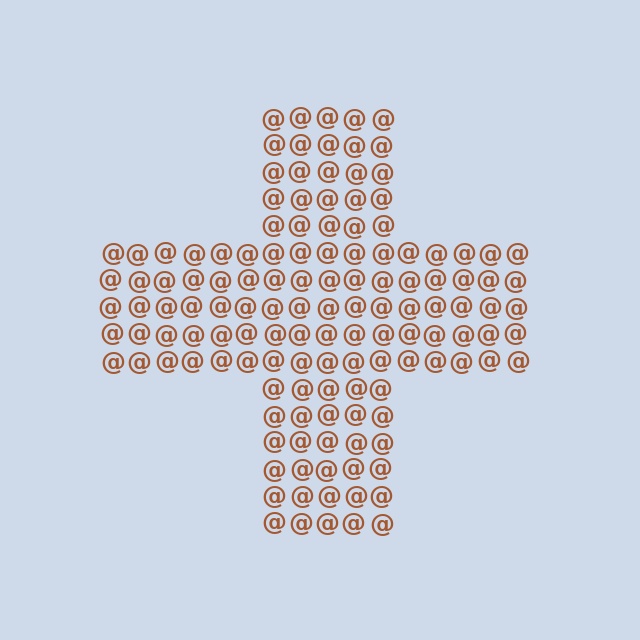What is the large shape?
The large shape is a cross.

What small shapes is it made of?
It is made of small at signs.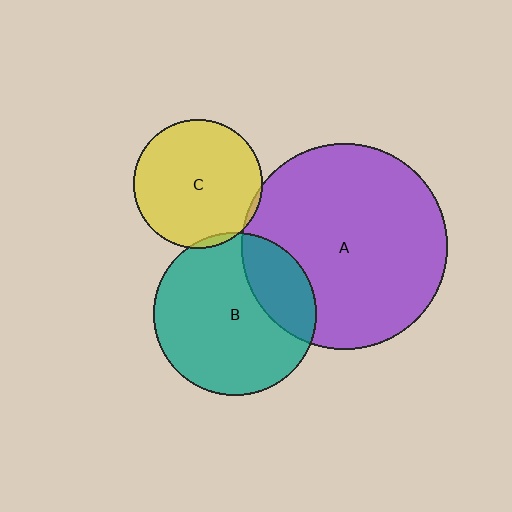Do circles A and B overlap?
Yes.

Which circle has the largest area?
Circle A (purple).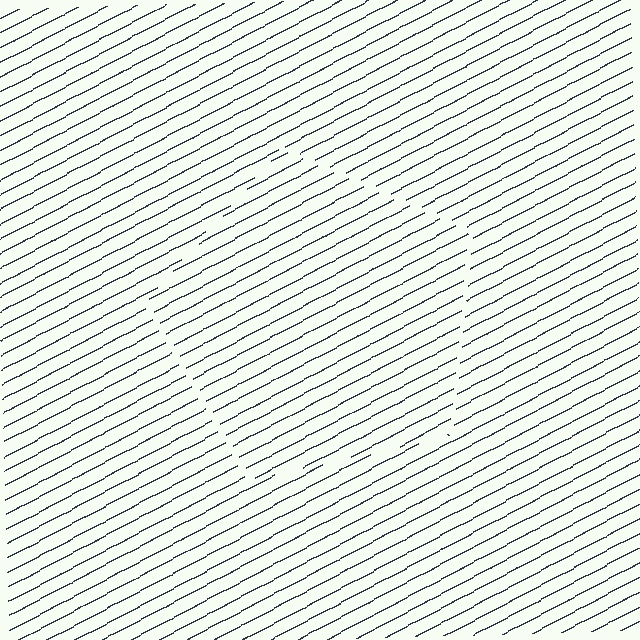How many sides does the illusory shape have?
5 sides — the line-ends trace a pentagon.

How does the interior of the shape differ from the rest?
The interior of the shape contains the same grating, shifted by half a period — the contour is defined by the phase discontinuity where line-ends from the inner and outer gratings abut.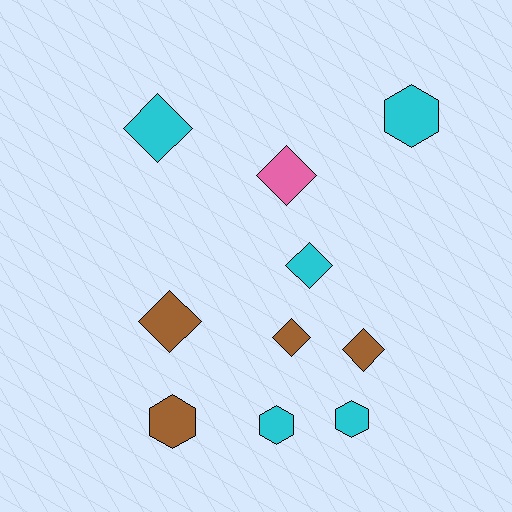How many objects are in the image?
There are 10 objects.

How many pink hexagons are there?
There are no pink hexagons.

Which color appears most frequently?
Cyan, with 5 objects.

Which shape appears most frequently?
Diamond, with 6 objects.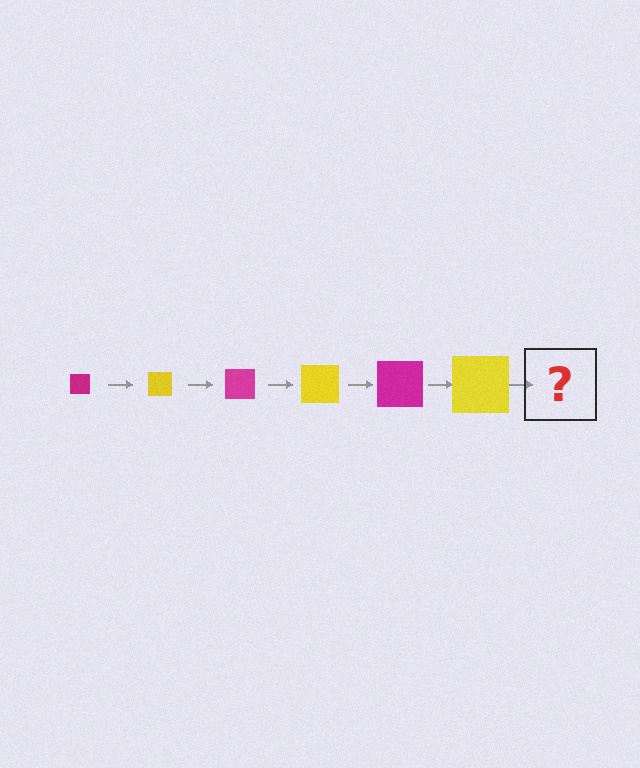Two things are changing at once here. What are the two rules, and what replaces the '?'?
The two rules are that the square grows larger each step and the color cycles through magenta and yellow. The '?' should be a magenta square, larger than the previous one.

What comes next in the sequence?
The next element should be a magenta square, larger than the previous one.